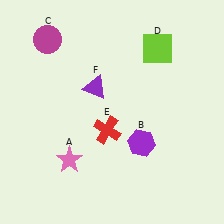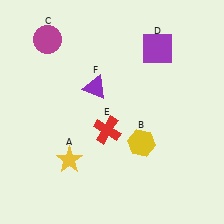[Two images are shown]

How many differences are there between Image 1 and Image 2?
There are 3 differences between the two images.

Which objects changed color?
A changed from pink to yellow. B changed from purple to yellow. D changed from lime to purple.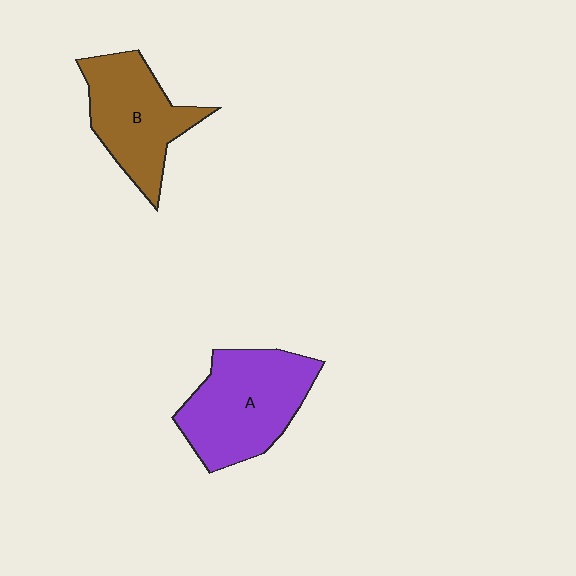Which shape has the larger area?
Shape A (purple).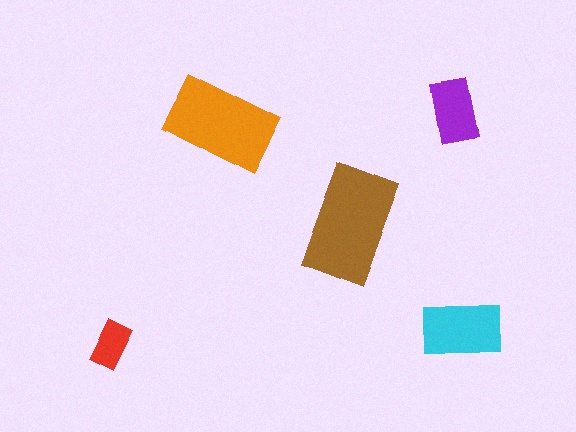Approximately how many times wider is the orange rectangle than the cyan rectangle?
About 1.5 times wider.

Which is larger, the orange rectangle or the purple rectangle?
The orange one.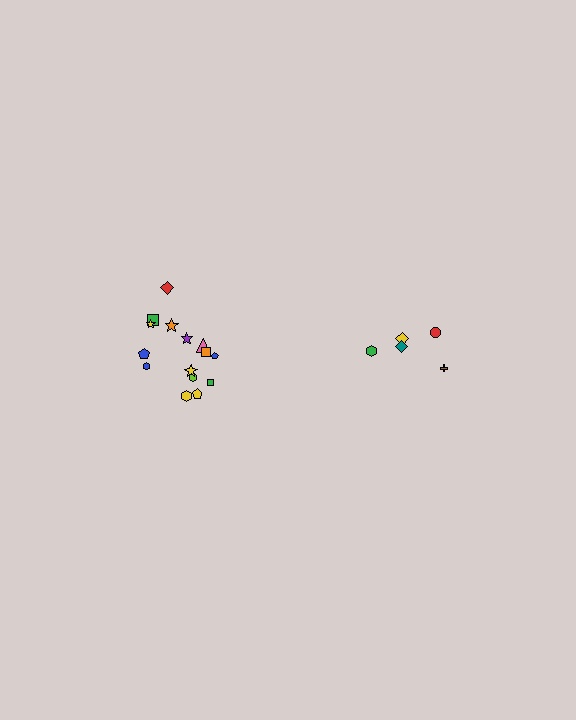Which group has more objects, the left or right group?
The left group.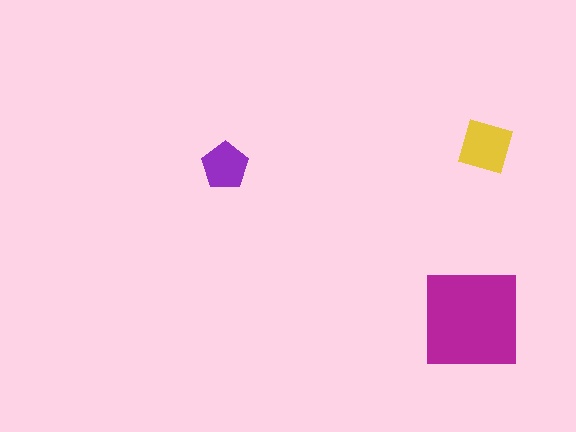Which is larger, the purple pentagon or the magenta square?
The magenta square.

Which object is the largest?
The magenta square.